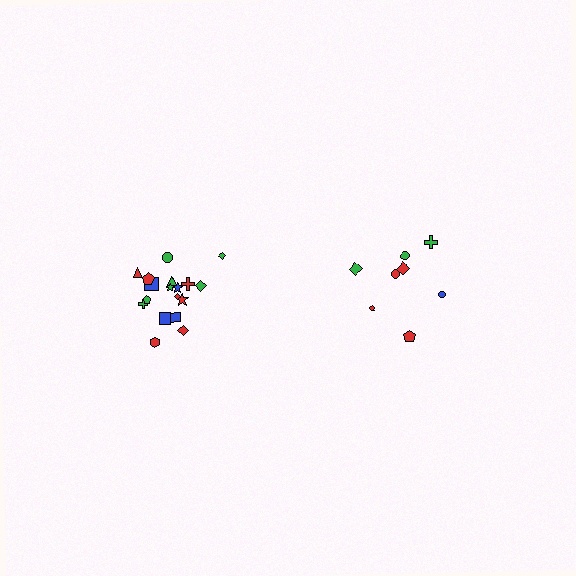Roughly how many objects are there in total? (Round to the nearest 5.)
Roughly 25 objects in total.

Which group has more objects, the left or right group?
The left group.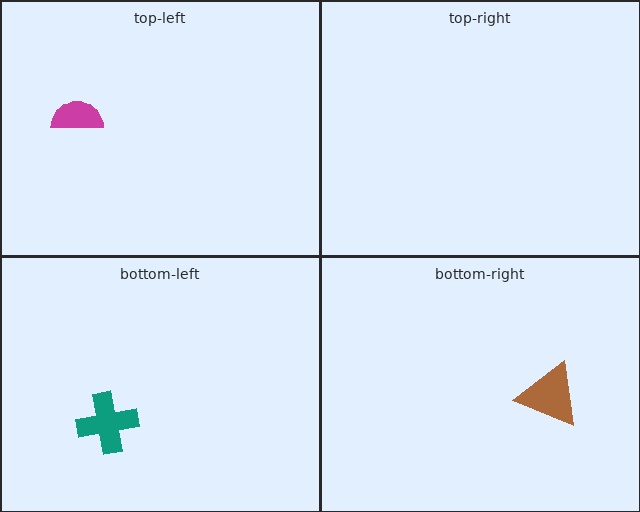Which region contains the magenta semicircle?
The top-left region.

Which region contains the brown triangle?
The bottom-right region.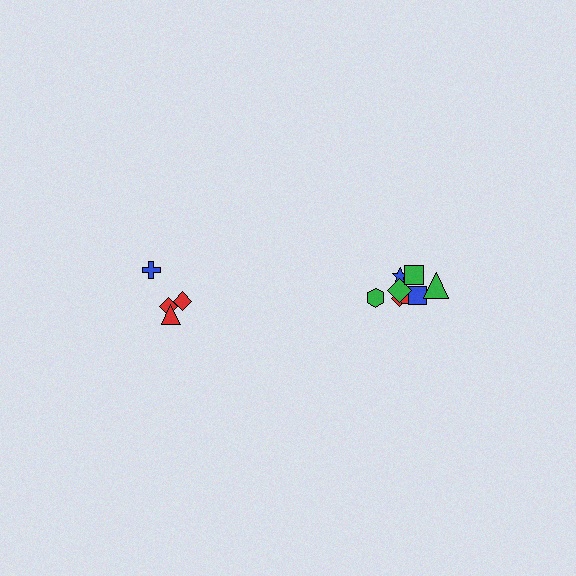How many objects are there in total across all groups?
There are 12 objects.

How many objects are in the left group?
There are 4 objects.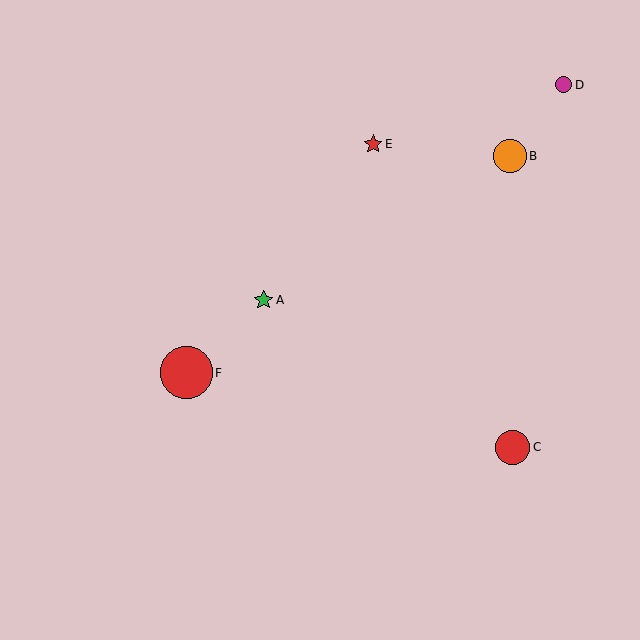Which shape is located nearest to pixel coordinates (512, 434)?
The red circle (labeled C) at (513, 447) is nearest to that location.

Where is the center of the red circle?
The center of the red circle is at (513, 447).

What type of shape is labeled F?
Shape F is a red circle.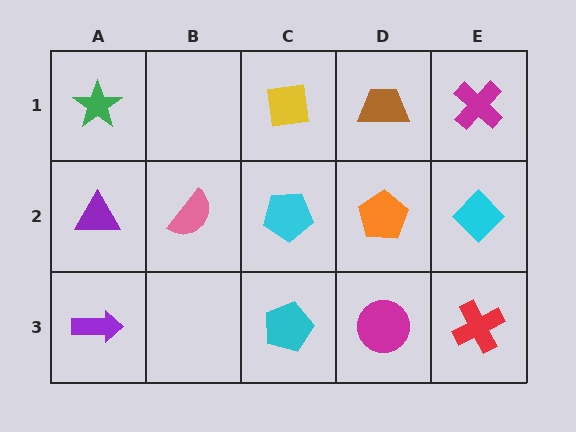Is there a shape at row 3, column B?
No, that cell is empty.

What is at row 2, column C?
A cyan pentagon.